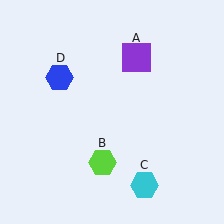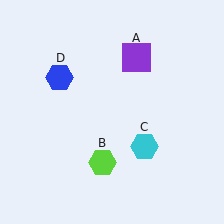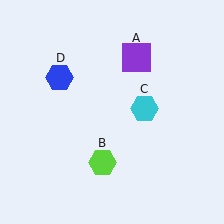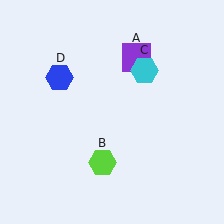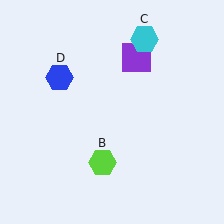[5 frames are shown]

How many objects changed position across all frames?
1 object changed position: cyan hexagon (object C).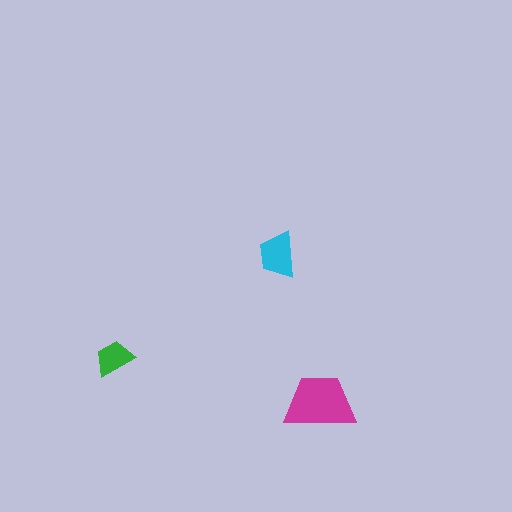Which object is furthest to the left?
The green trapezoid is leftmost.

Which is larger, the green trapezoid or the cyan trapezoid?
The cyan one.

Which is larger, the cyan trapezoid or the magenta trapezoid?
The magenta one.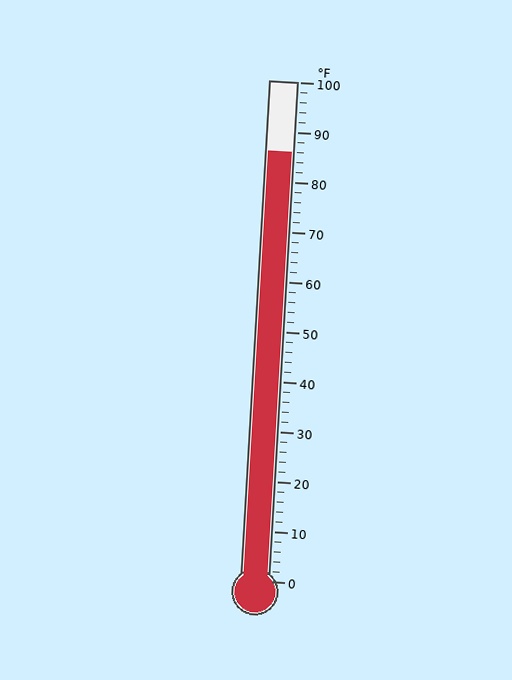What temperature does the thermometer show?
The thermometer shows approximately 86°F.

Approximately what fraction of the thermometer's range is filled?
The thermometer is filled to approximately 85% of its range.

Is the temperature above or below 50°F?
The temperature is above 50°F.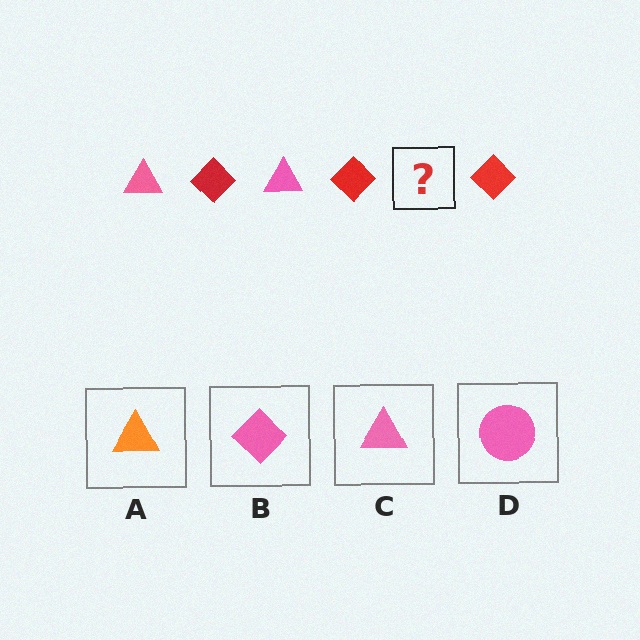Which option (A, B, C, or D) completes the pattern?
C.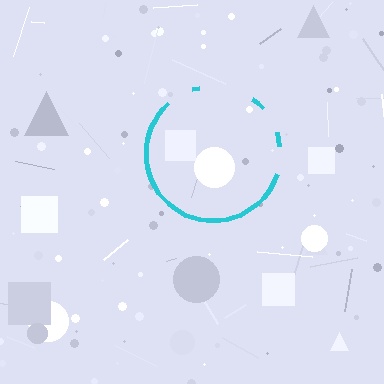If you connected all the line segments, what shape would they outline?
They would outline a circle.